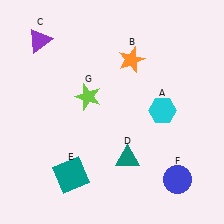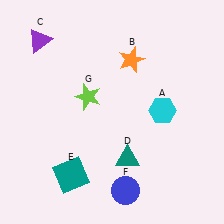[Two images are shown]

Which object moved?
The blue circle (F) moved left.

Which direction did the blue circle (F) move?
The blue circle (F) moved left.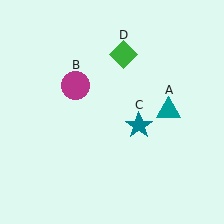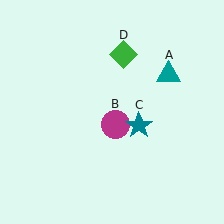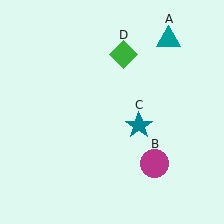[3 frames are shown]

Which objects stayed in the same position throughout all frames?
Teal star (object C) and green diamond (object D) remained stationary.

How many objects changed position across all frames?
2 objects changed position: teal triangle (object A), magenta circle (object B).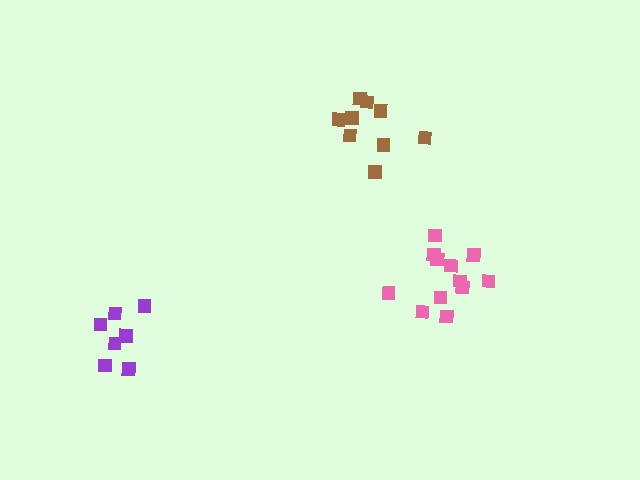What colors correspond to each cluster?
The clusters are colored: brown, pink, purple.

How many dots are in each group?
Group 1: 9 dots, Group 2: 12 dots, Group 3: 7 dots (28 total).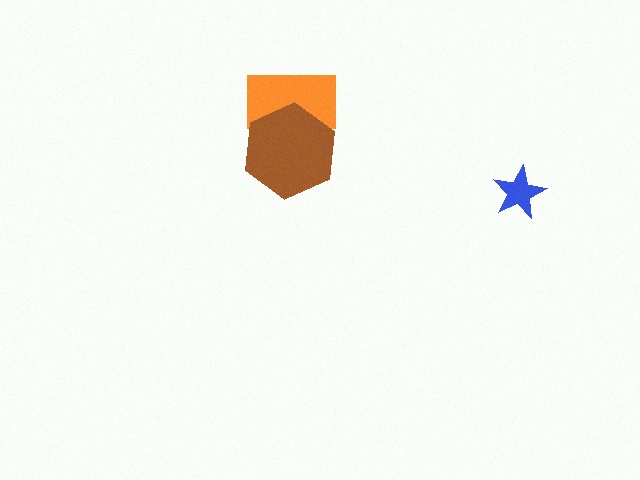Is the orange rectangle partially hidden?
Yes, it is partially covered by another shape.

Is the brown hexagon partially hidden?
No, no other shape covers it.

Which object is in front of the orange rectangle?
The brown hexagon is in front of the orange rectangle.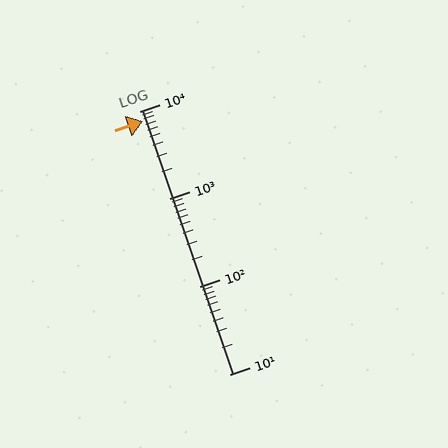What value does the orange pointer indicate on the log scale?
The pointer indicates approximately 7700.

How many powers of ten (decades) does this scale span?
The scale spans 3 decades, from 10 to 10000.